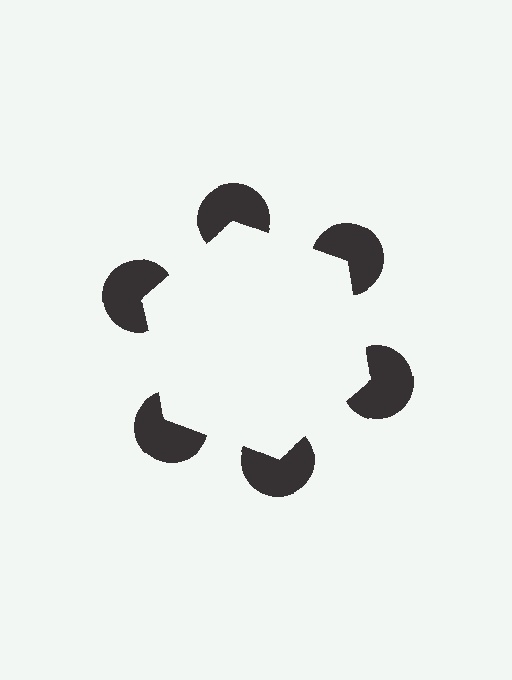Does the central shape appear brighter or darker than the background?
It typically appears slightly brighter than the background, even though no actual brightness change is drawn.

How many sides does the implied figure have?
6 sides.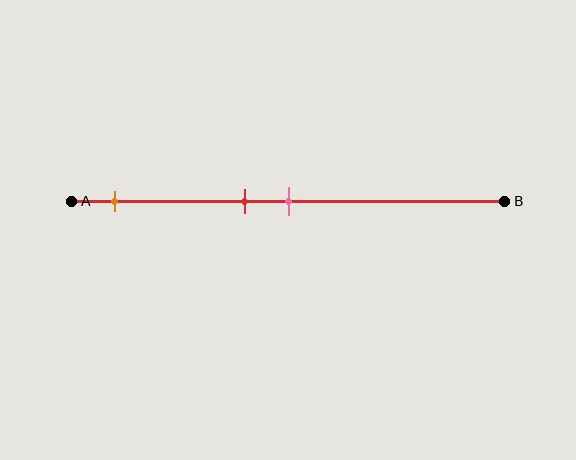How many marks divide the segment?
There are 3 marks dividing the segment.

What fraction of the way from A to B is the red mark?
The red mark is approximately 40% (0.4) of the way from A to B.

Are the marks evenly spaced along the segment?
No, the marks are not evenly spaced.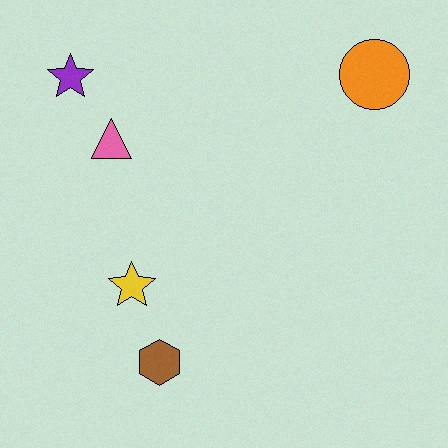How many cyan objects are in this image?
There are no cyan objects.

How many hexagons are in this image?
There is 1 hexagon.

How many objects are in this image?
There are 5 objects.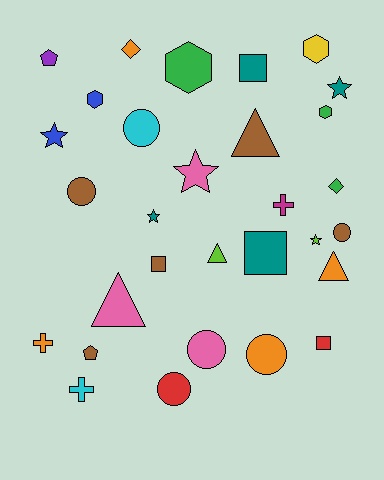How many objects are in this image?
There are 30 objects.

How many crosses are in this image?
There are 3 crosses.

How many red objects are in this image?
There are 2 red objects.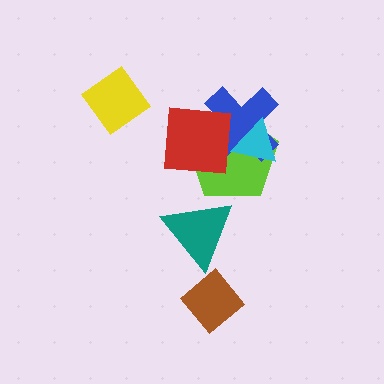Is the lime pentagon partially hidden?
Yes, it is partially covered by another shape.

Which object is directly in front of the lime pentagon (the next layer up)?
The blue cross is directly in front of the lime pentagon.